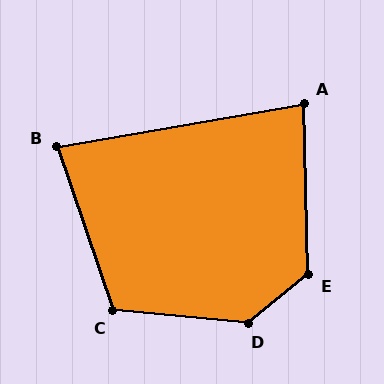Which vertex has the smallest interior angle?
B, at approximately 81 degrees.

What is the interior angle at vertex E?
Approximately 128 degrees (obtuse).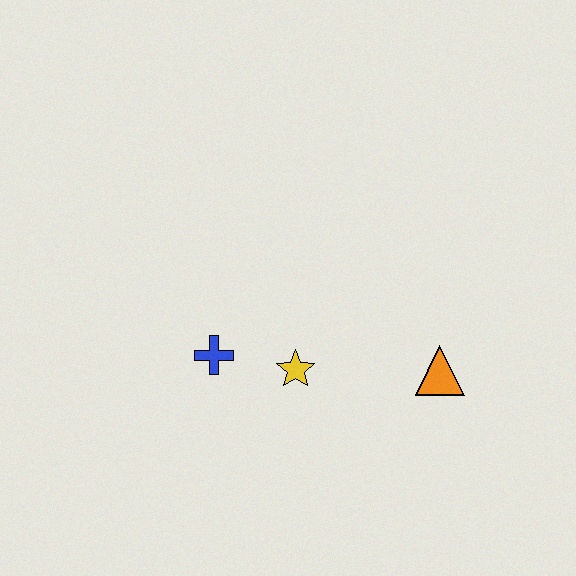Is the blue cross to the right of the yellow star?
No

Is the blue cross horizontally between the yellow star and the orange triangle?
No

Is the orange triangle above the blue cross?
No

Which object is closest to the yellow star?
The blue cross is closest to the yellow star.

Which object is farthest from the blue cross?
The orange triangle is farthest from the blue cross.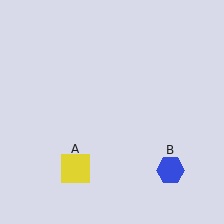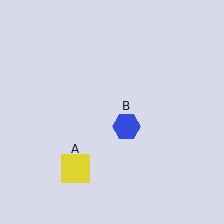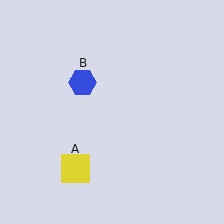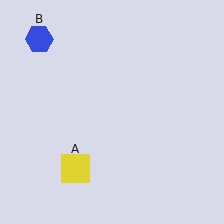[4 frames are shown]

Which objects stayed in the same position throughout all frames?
Yellow square (object A) remained stationary.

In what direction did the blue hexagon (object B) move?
The blue hexagon (object B) moved up and to the left.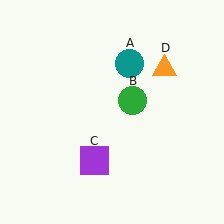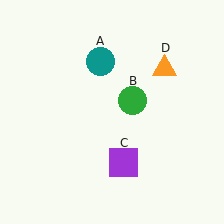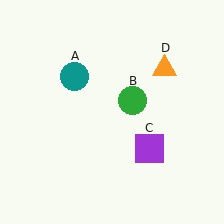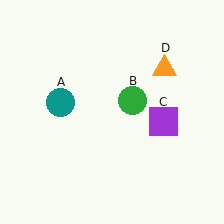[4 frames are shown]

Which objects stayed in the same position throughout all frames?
Green circle (object B) and orange triangle (object D) remained stationary.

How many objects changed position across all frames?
2 objects changed position: teal circle (object A), purple square (object C).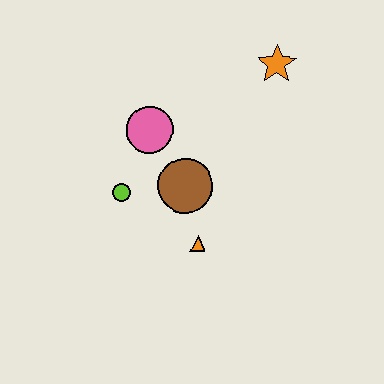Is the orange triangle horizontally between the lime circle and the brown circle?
No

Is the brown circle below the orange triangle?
No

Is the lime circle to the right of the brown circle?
No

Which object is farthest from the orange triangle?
The orange star is farthest from the orange triangle.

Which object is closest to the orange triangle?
The brown circle is closest to the orange triangle.